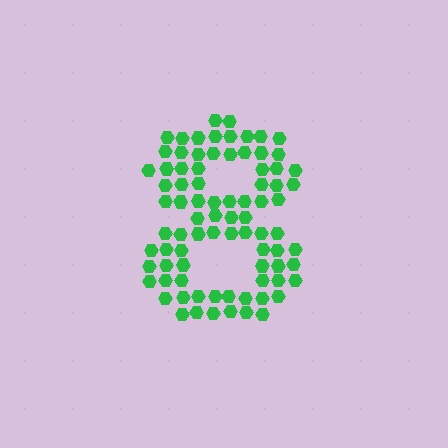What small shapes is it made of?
It is made of small hexagons.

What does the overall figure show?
The overall figure shows the digit 8.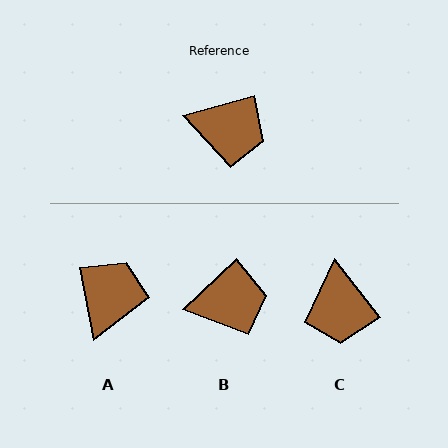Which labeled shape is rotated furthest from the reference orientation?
A, about 85 degrees away.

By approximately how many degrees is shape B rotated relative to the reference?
Approximately 27 degrees counter-clockwise.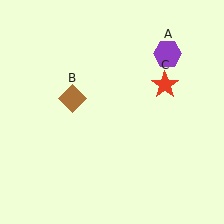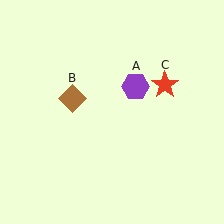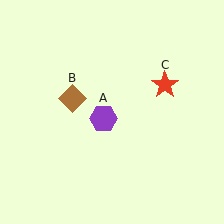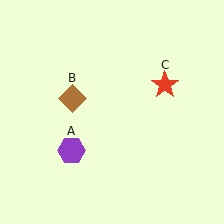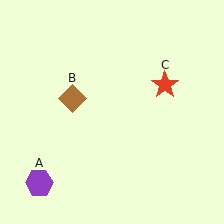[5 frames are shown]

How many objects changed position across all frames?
1 object changed position: purple hexagon (object A).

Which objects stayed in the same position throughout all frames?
Brown diamond (object B) and red star (object C) remained stationary.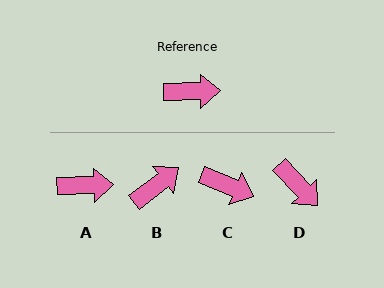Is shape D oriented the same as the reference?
No, it is off by about 48 degrees.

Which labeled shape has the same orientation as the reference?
A.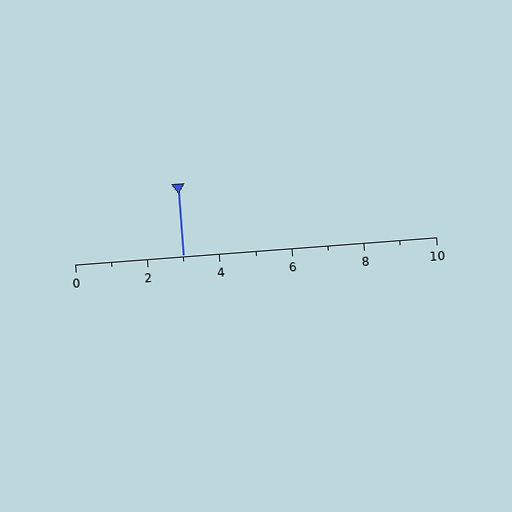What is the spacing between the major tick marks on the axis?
The major ticks are spaced 2 apart.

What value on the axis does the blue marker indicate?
The marker indicates approximately 3.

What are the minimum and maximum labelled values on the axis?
The axis runs from 0 to 10.